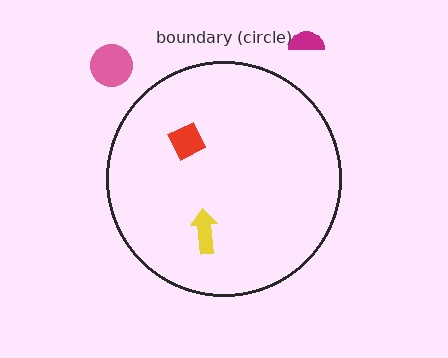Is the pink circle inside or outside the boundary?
Outside.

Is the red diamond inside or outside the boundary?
Inside.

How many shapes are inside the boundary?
2 inside, 2 outside.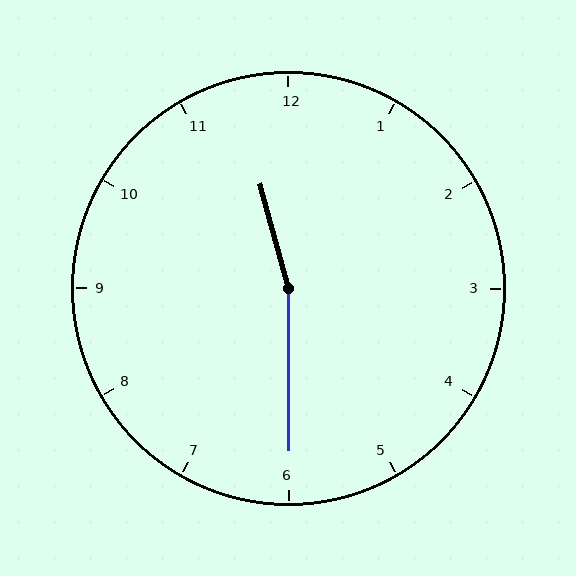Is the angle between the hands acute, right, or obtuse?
It is obtuse.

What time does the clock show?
11:30.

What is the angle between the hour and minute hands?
Approximately 165 degrees.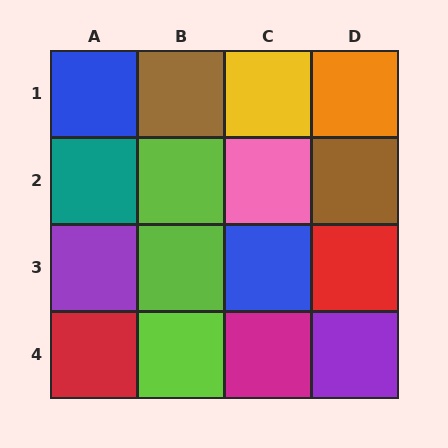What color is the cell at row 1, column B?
Brown.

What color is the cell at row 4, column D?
Purple.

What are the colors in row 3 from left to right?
Purple, lime, blue, red.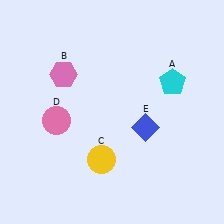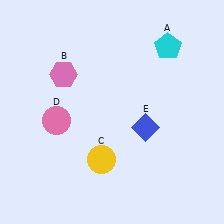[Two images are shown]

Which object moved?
The cyan pentagon (A) moved up.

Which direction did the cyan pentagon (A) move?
The cyan pentagon (A) moved up.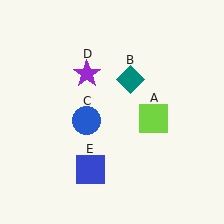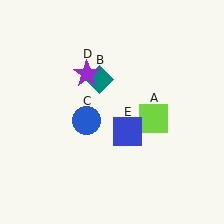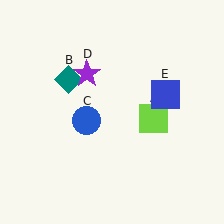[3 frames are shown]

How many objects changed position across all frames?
2 objects changed position: teal diamond (object B), blue square (object E).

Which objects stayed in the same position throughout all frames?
Lime square (object A) and blue circle (object C) and purple star (object D) remained stationary.